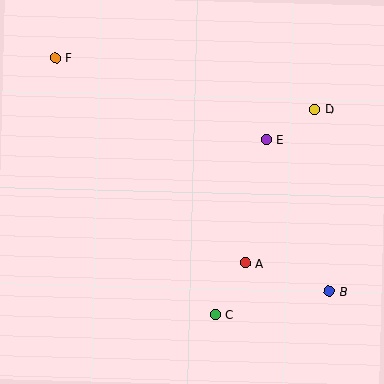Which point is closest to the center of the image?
Point A at (245, 263) is closest to the center.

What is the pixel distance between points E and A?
The distance between E and A is 125 pixels.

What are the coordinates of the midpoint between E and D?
The midpoint between E and D is at (291, 125).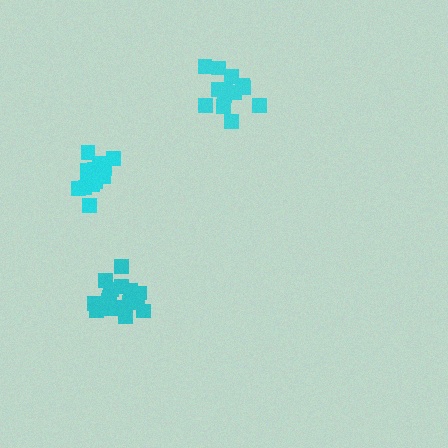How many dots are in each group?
Group 1: 13 dots, Group 2: 16 dots, Group 3: 17 dots (46 total).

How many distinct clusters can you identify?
There are 3 distinct clusters.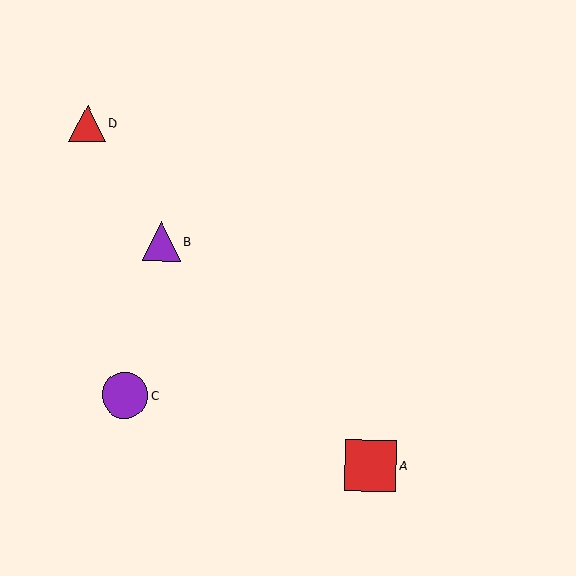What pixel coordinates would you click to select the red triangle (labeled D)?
Click at (87, 123) to select the red triangle D.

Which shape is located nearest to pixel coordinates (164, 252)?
The purple triangle (labeled B) at (161, 242) is nearest to that location.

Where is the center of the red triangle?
The center of the red triangle is at (87, 123).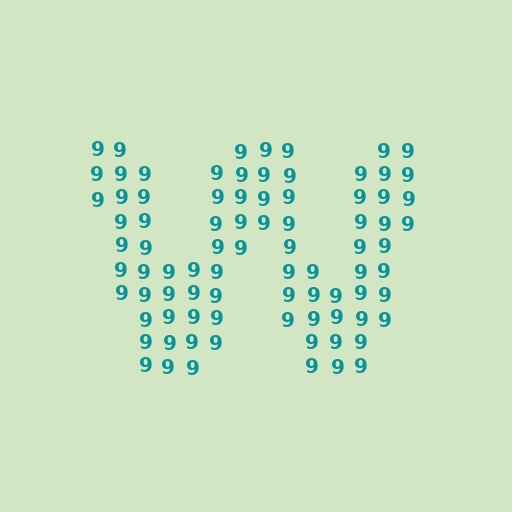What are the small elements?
The small elements are digit 9's.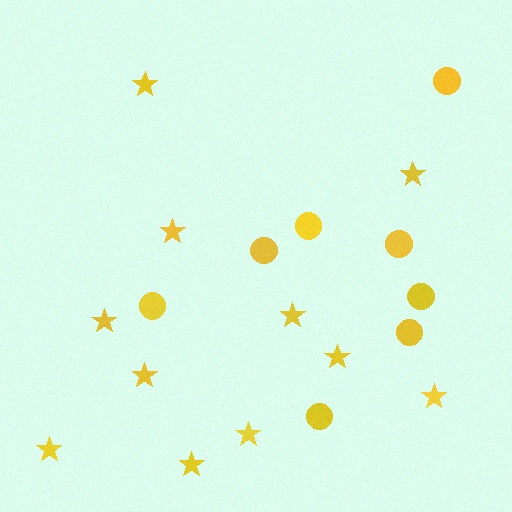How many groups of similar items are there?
There are 2 groups: one group of stars (11) and one group of circles (8).